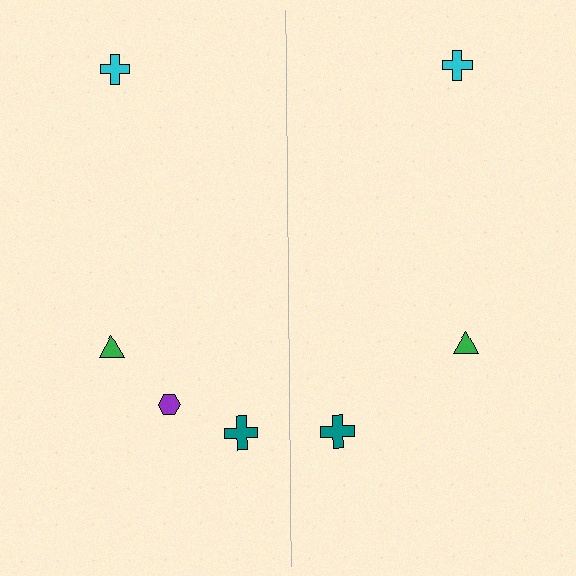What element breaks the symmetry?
A purple hexagon is missing from the right side.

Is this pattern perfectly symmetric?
No, the pattern is not perfectly symmetric. A purple hexagon is missing from the right side.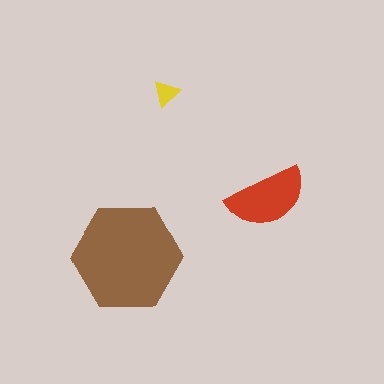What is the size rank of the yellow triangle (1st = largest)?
3rd.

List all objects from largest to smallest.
The brown hexagon, the red semicircle, the yellow triangle.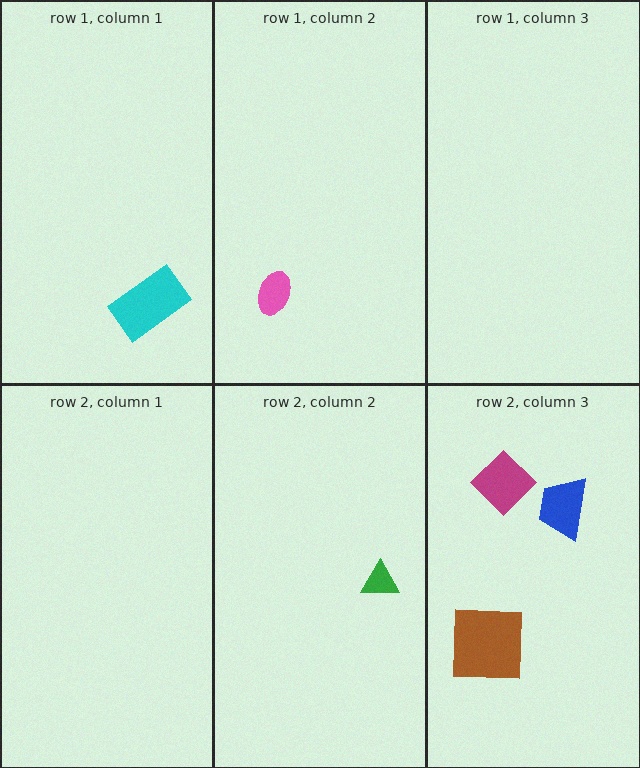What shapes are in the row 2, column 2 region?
The green triangle.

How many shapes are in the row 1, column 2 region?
1.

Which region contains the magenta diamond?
The row 2, column 3 region.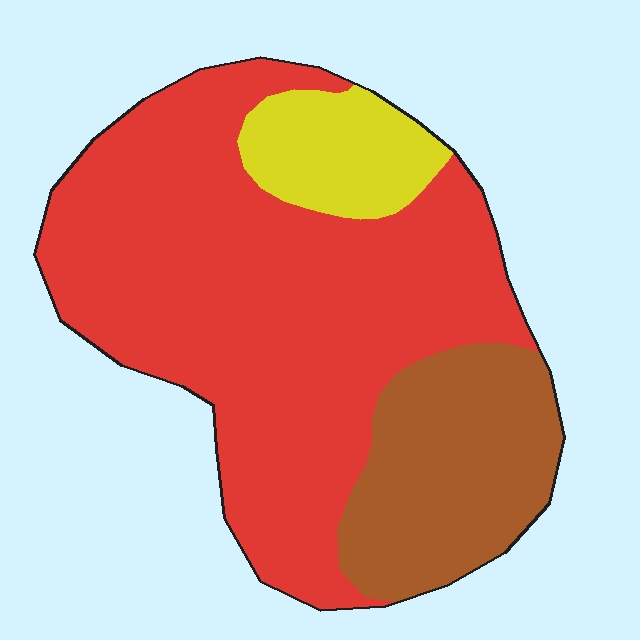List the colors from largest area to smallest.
From largest to smallest: red, brown, yellow.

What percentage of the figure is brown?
Brown takes up about one fifth (1/5) of the figure.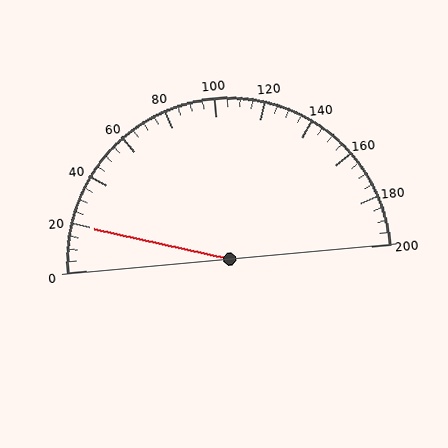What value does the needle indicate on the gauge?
The needle indicates approximately 20.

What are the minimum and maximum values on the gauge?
The gauge ranges from 0 to 200.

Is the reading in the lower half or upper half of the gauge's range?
The reading is in the lower half of the range (0 to 200).